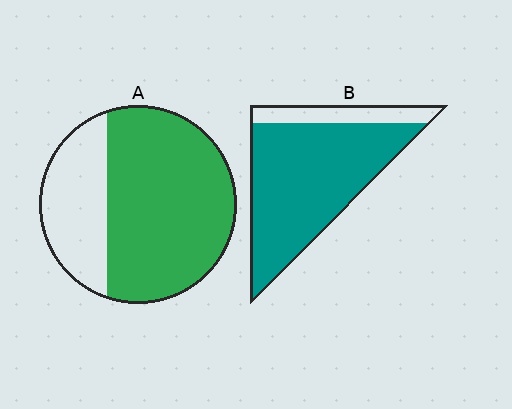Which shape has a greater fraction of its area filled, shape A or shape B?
Shape B.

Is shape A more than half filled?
Yes.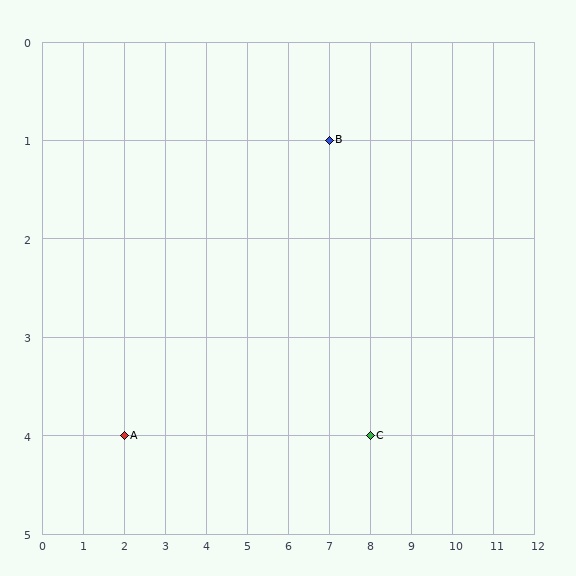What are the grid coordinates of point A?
Point A is at grid coordinates (2, 4).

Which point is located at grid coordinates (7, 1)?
Point B is at (7, 1).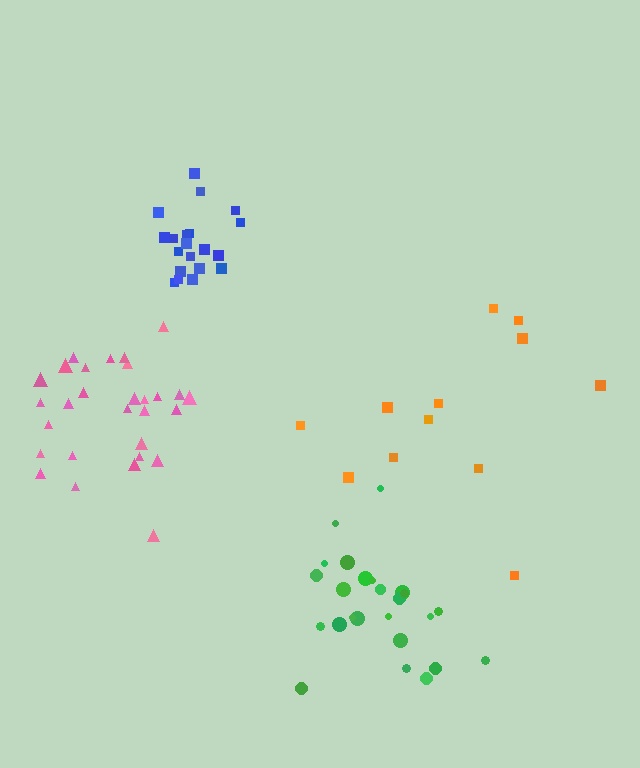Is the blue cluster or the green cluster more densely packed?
Blue.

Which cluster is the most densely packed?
Blue.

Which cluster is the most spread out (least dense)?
Orange.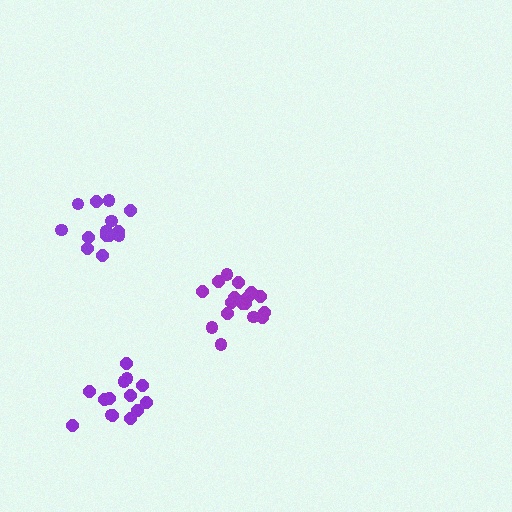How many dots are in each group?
Group 1: 17 dots, Group 2: 14 dots, Group 3: 14 dots (45 total).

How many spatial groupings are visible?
There are 3 spatial groupings.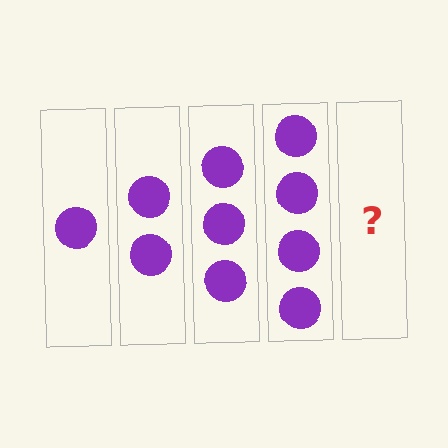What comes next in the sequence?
The next element should be 5 circles.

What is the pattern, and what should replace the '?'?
The pattern is that each step adds one more circle. The '?' should be 5 circles.